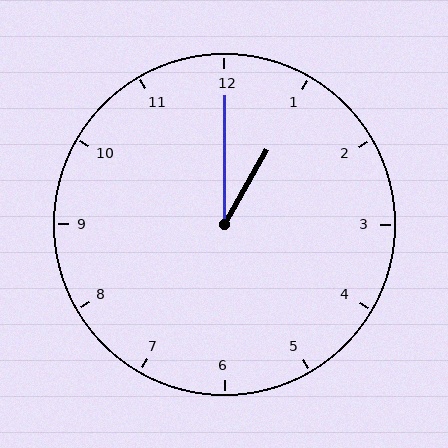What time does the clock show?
1:00.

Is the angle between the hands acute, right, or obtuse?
It is acute.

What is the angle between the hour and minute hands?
Approximately 30 degrees.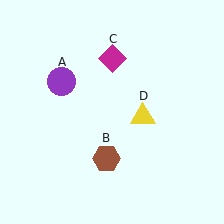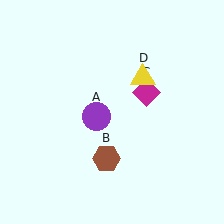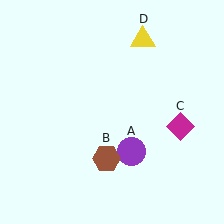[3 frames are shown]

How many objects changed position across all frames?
3 objects changed position: purple circle (object A), magenta diamond (object C), yellow triangle (object D).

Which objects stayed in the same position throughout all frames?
Brown hexagon (object B) remained stationary.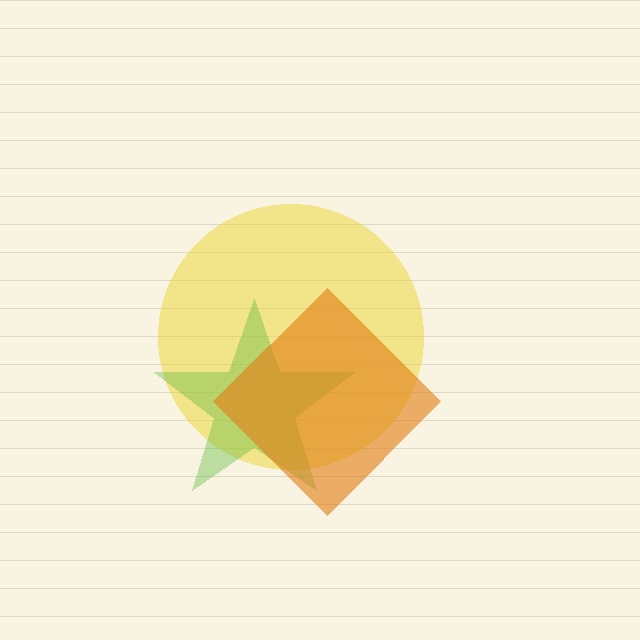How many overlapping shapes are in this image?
There are 3 overlapping shapes in the image.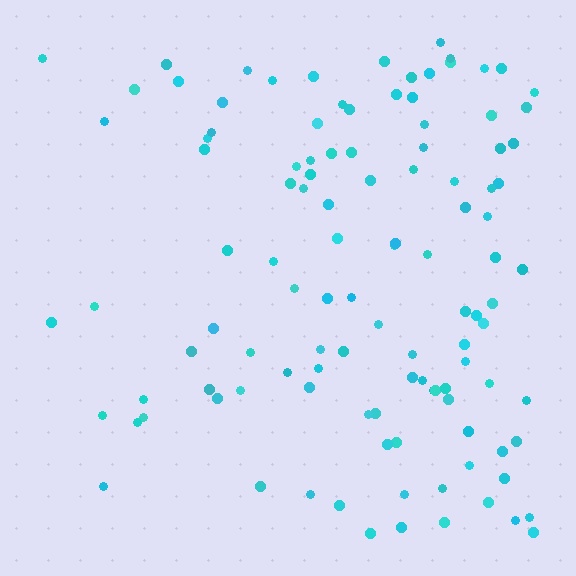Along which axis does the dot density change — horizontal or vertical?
Horizontal.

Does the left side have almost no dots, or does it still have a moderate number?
Still a moderate number, just noticeably fewer than the right.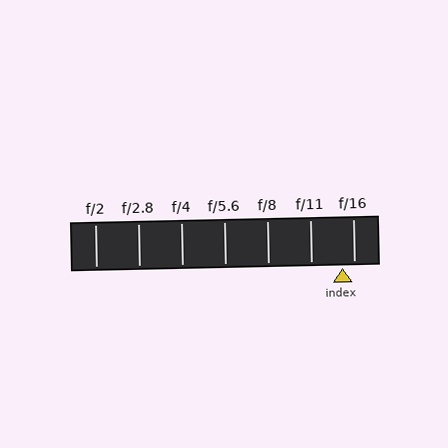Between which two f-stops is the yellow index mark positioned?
The index mark is between f/11 and f/16.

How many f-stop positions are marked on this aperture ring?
There are 7 f-stop positions marked.